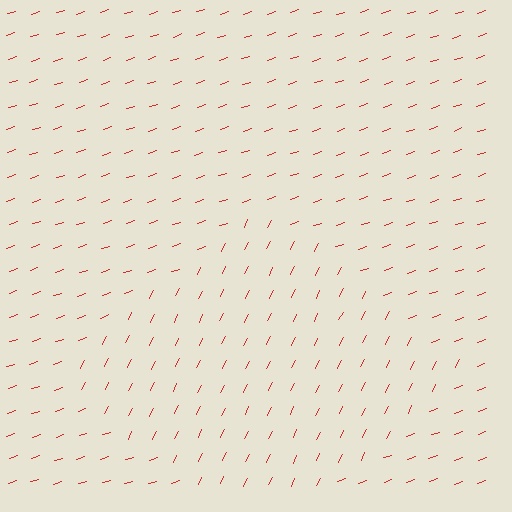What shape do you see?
I see a diamond.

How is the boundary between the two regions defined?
The boundary is defined purely by a change in line orientation (approximately 45 degrees difference). All lines are the same color and thickness.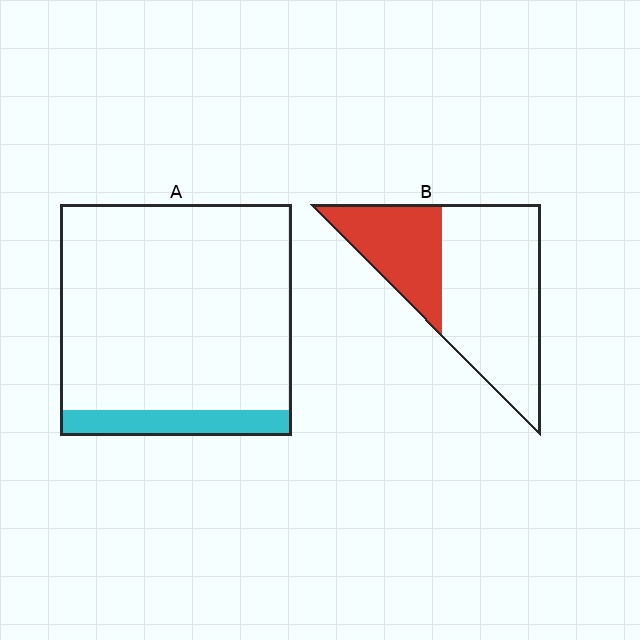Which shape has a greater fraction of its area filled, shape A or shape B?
Shape B.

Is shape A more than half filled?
No.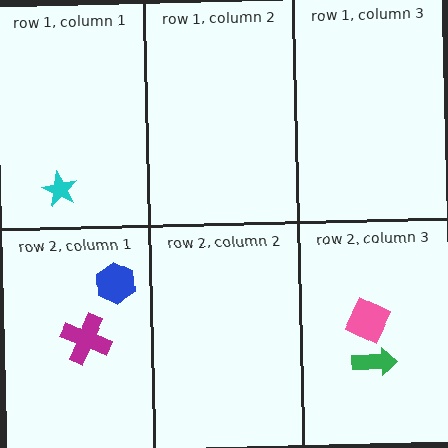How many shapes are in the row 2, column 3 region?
2.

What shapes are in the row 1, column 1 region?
The cyan star.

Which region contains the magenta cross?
The row 2, column 1 region.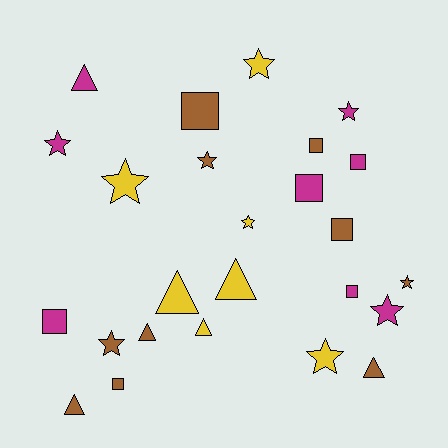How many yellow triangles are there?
There are 3 yellow triangles.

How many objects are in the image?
There are 25 objects.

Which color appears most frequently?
Brown, with 10 objects.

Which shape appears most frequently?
Star, with 10 objects.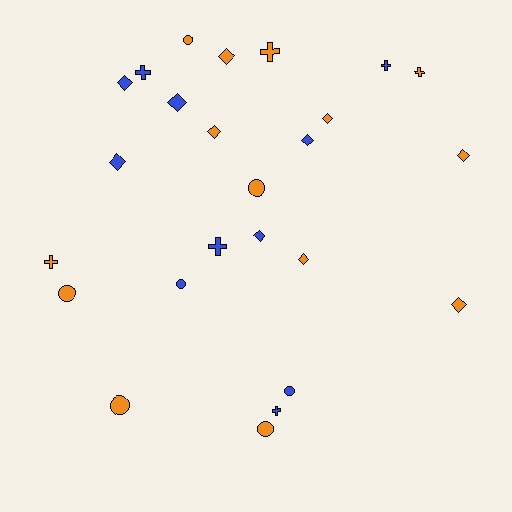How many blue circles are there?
There are 2 blue circles.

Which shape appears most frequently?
Diamond, with 11 objects.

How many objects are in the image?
There are 25 objects.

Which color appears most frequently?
Orange, with 14 objects.